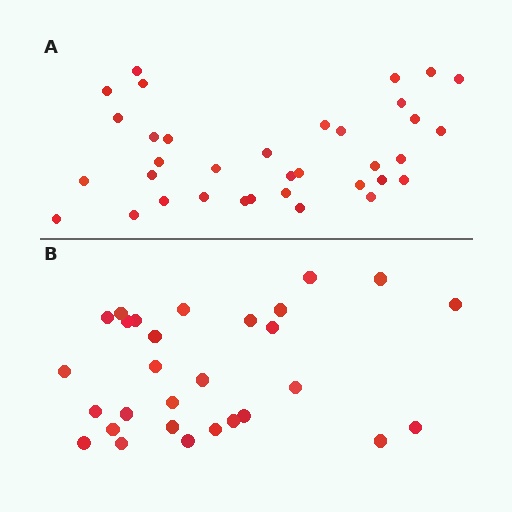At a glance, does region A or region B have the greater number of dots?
Region A (the top region) has more dots.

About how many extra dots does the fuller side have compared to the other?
Region A has about 6 more dots than region B.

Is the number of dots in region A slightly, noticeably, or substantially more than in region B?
Region A has only slightly more — the two regions are fairly close. The ratio is roughly 1.2 to 1.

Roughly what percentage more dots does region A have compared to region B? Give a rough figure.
About 20% more.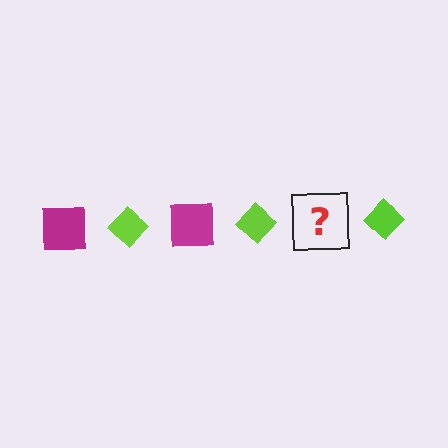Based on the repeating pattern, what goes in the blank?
The blank should be a magenta square.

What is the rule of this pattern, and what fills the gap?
The rule is that the pattern alternates between magenta square and lime diamond. The gap should be filled with a magenta square.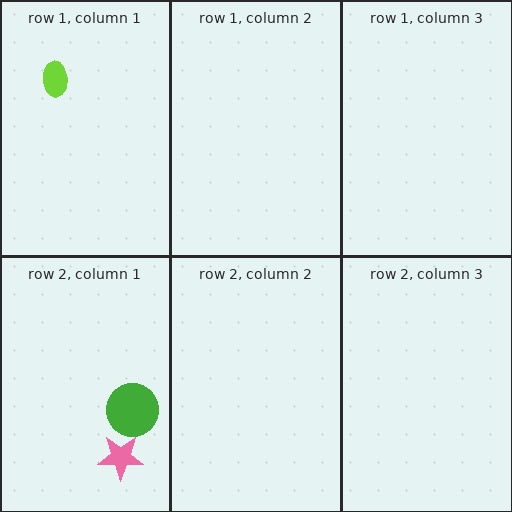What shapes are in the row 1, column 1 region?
The lime ellipse.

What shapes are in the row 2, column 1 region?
The green circle, the pink star.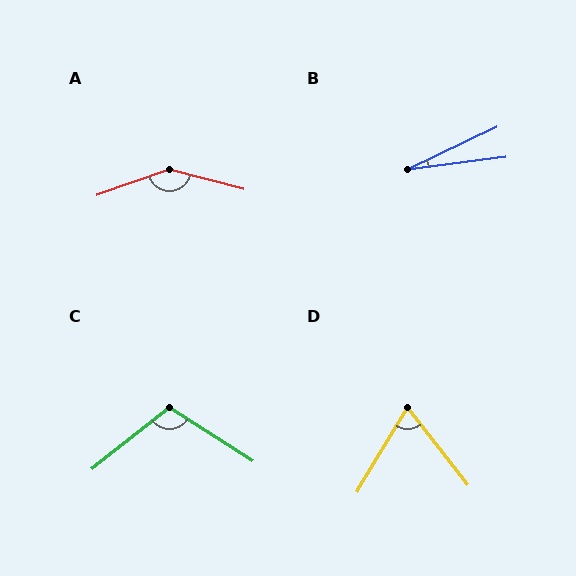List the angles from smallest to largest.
B (18°), D (69°), C (109°), A (146°).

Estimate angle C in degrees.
Approximately 109 degrees.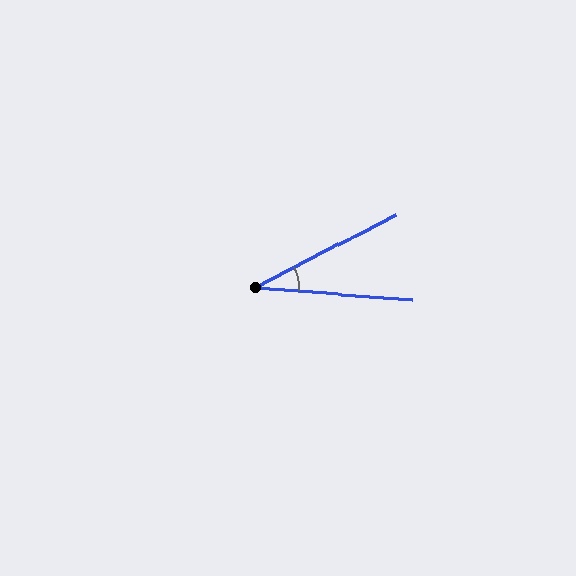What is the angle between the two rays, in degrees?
Approximately 32 degrees.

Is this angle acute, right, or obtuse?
It is acute.